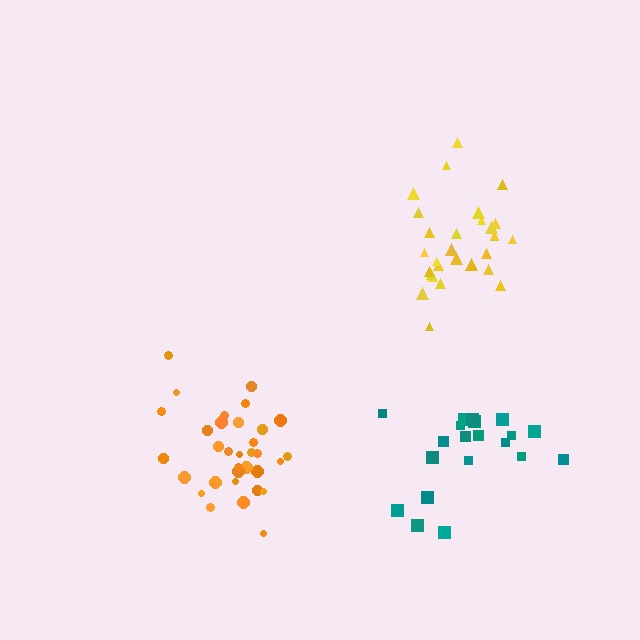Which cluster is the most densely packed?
Yellow.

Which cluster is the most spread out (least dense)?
Teal.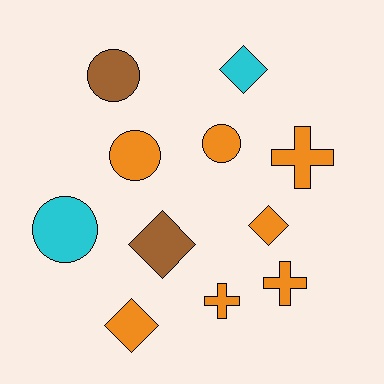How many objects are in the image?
There are 11 objects.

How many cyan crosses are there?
There are no cyan crosses.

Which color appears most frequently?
Orange, with 7 objects.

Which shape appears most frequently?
Circle, with 4 objects.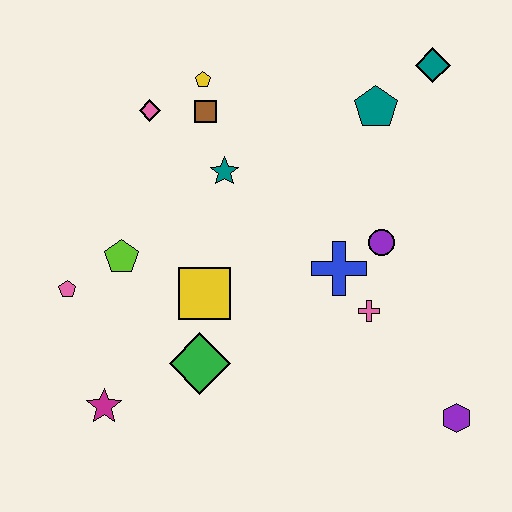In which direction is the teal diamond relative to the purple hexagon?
The teal diamond is above the purple hexagon.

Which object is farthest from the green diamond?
The teal diamond is farthest from the green diamond.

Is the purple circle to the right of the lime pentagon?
Yes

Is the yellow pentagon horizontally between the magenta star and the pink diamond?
No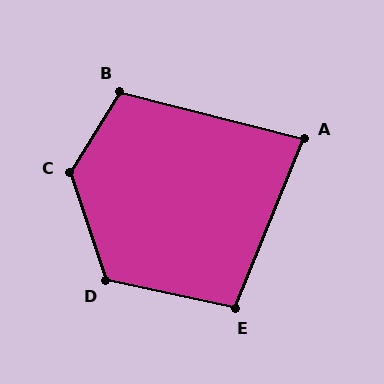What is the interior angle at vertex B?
Approximately 107 degrees (obtuse).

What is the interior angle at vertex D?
Approximately 120 degrees (obtuse).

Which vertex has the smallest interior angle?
A, at approximately 82 degrees.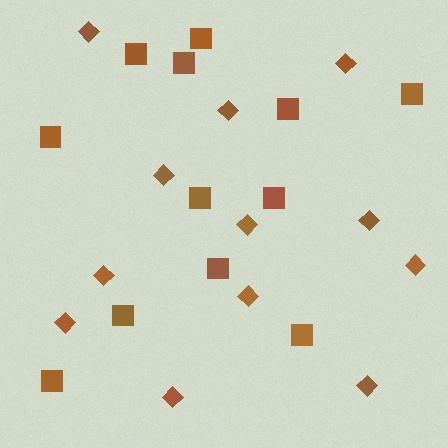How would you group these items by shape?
There are 2 groups: one group of squares (12) and one group of diamonds (12).